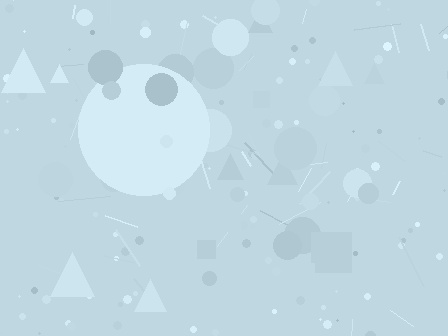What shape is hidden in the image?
A circle is hidden in the image.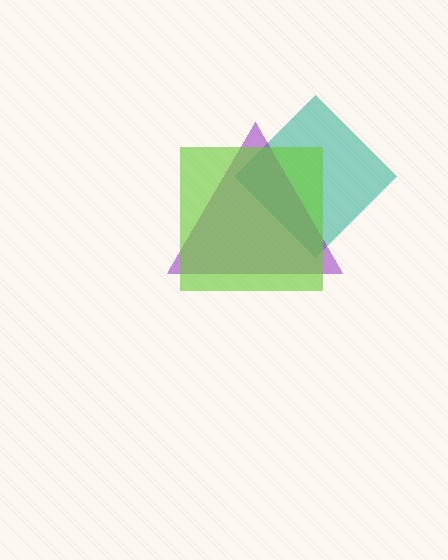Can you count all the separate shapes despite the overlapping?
Yes, there are 3 separate shapes.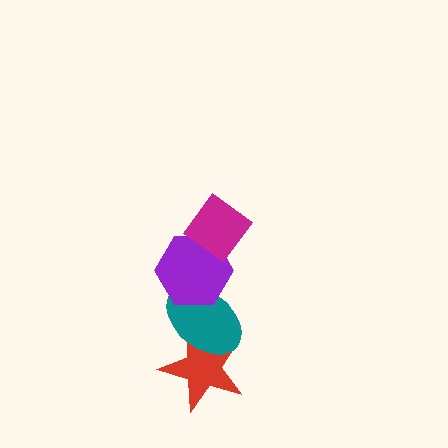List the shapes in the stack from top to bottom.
From top to bottom: the magenta diamond, the purple hexagon, the teal ellipse, the red star.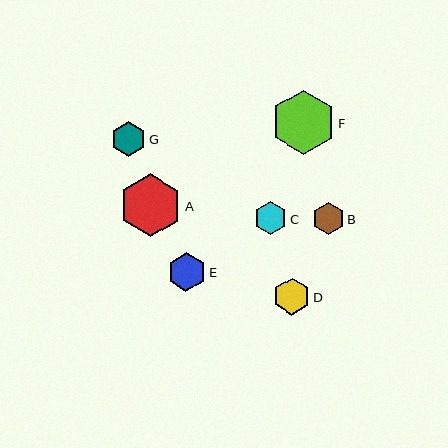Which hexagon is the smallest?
Hexagon B is the smallest with a size of approximately 32 pixels.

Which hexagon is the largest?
Hexagon F is the largest with a size of approximately 64 pixels.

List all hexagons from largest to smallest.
From largest to smallest: F, A, E, D, G, C, B.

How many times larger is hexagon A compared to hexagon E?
Hexagon A is approximately 1.6 times the size of hexagon E.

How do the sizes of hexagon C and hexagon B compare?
Hexagon C and hexagon B are approximately the same size.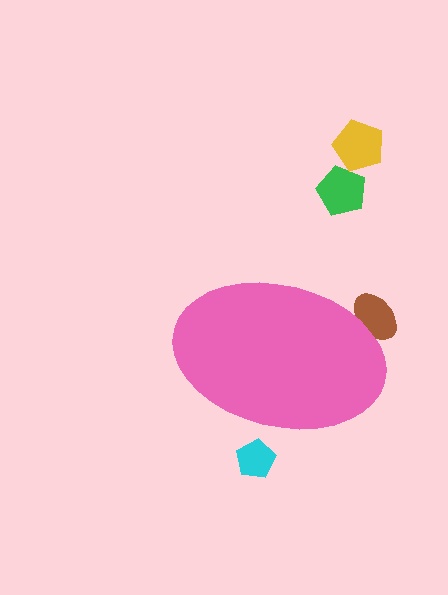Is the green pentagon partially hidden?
No, the green pentagon is fully visible.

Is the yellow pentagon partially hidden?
No, the yellow pentagon is fully visible.